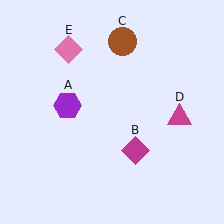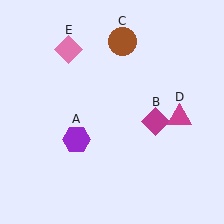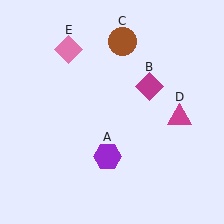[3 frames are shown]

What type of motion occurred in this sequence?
The purple hexagon (object A), magenta diamond (object B) rotated counterclockwise around the center of the scene.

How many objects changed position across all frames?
2 objects changed position: purple hexagon (object A), magenta diamond (object B).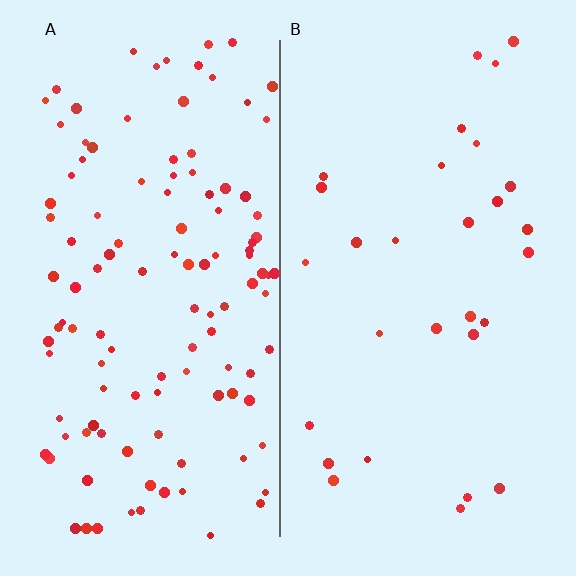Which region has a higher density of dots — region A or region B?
A (the left).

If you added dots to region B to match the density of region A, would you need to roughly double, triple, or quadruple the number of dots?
Approximately quadruple.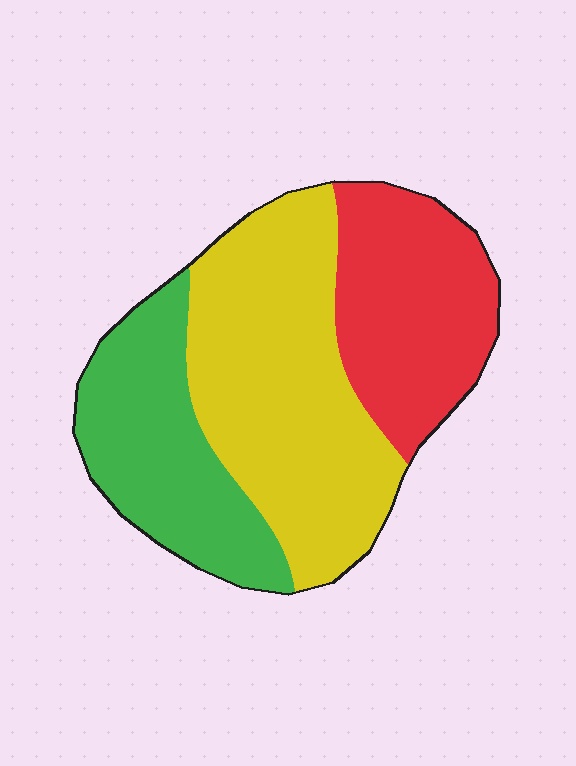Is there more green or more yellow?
Yellow.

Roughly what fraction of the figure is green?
Green covers 27% of the figure.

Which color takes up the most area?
Yellow, at roughly 45%.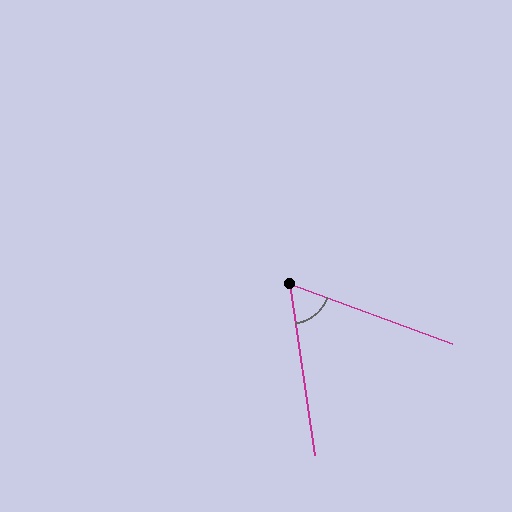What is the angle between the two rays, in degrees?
Approximately 62 degrees.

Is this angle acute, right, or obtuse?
It is acute.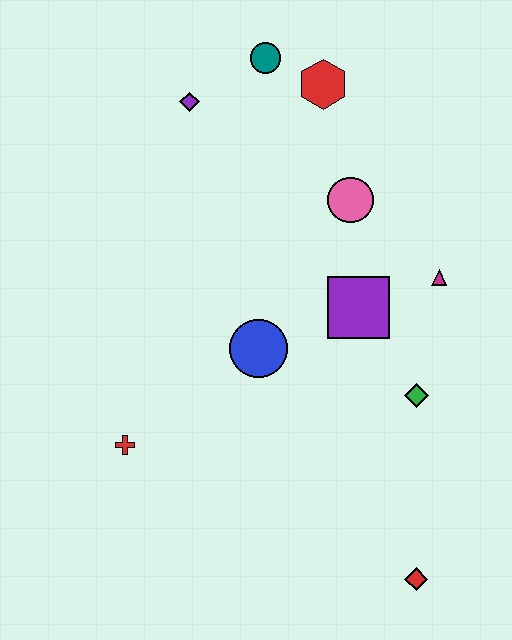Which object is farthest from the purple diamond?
The red diamond is farthest from the purple diamond.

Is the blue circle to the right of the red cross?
Yes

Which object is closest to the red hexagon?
The teal circle is closest to the red hexagon.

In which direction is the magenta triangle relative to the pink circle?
The magenta triangle is to the right of the pink circle.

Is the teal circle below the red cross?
No